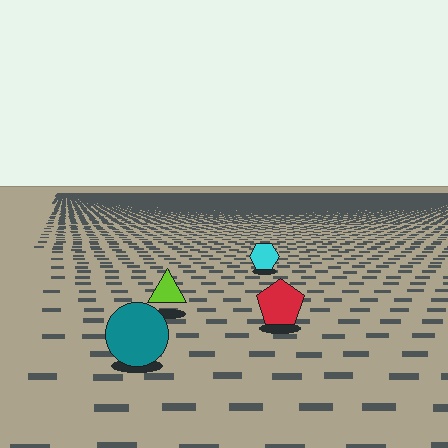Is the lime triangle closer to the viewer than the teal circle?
No. The teal circle is closer — you can tell from the texture gradient: the ground texture is coarser near it.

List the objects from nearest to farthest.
From nearest to farthest: the teal circle, the red pentagon, the lime triangle, the cyan hexagon.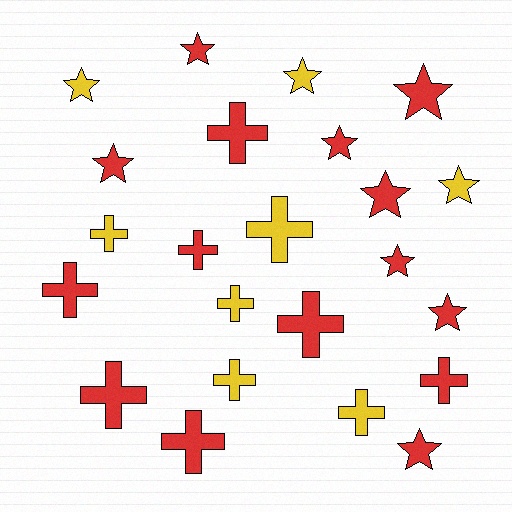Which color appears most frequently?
Red, with 15 objects.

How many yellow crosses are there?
There are 5 yellow crosses.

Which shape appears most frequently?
Cross, with 12 objects.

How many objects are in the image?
There are 23 objects.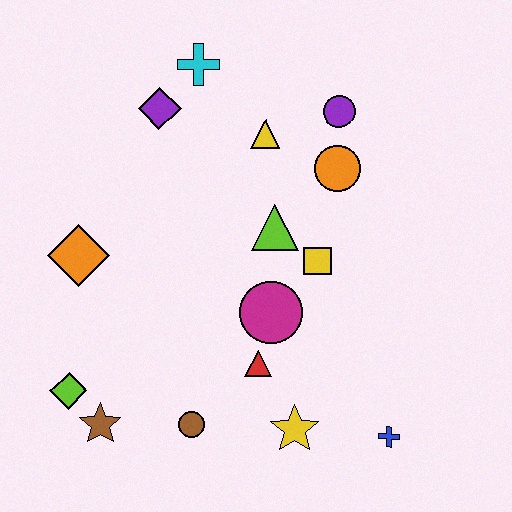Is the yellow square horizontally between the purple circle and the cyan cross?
Yes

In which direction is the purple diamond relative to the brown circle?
The purple diamond is above the brown circle.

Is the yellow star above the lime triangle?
No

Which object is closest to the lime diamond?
The brown star is closest to the lime diamond.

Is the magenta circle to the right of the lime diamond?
Yes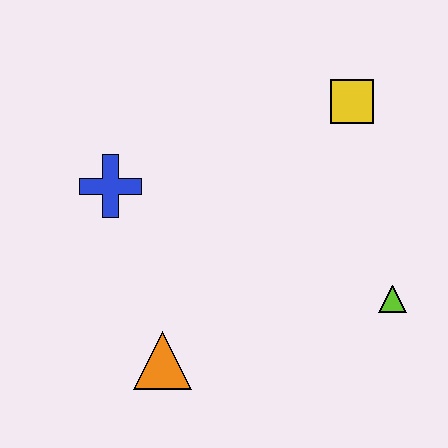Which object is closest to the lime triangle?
The yellow square is closest to the lime triangle.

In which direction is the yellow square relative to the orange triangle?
The yellow square is above the orange triangle.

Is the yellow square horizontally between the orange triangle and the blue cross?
No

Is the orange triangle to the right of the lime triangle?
No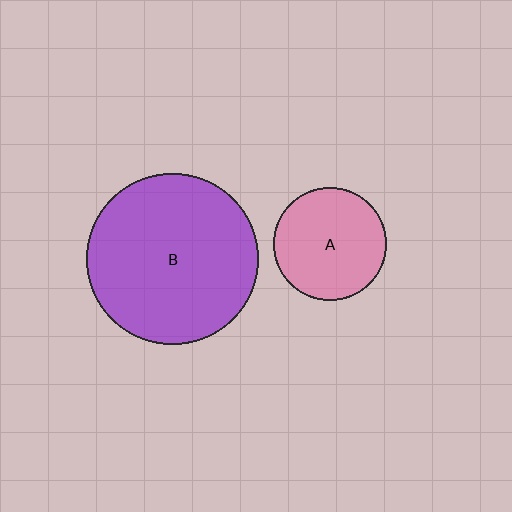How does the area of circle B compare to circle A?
Approximately 2.3 times.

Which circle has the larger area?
Circle B (purple).